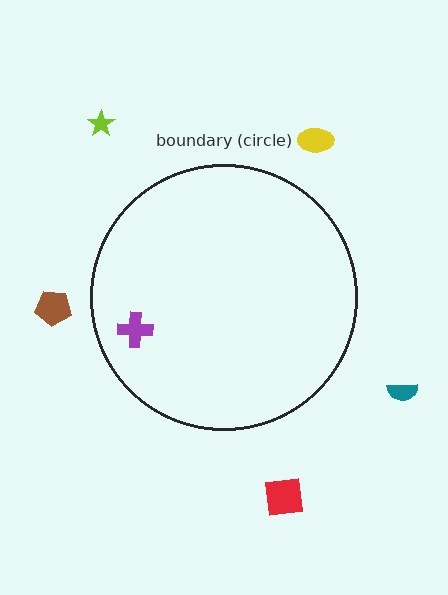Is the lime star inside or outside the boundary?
Outside.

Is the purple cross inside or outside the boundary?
Inside.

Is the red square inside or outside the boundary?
Outside.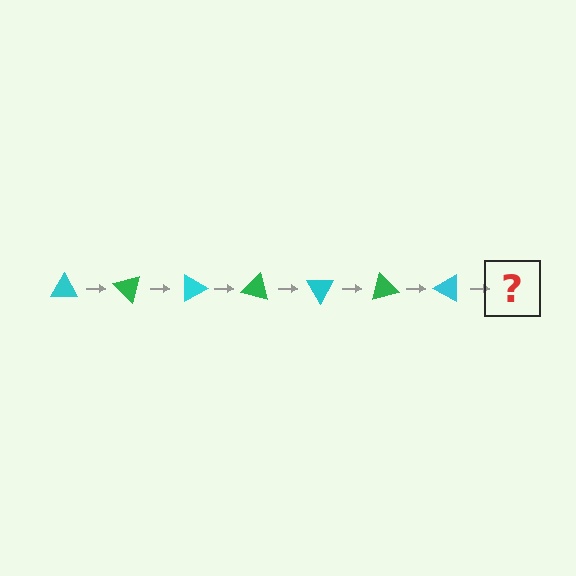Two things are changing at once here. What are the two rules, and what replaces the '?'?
The two rules are that it rotates 45 degrees each step and the color cycles through cyan and green. The '?' should be a green triangle, rotated 315 degrees from the start.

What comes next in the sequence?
The next element should be a green triangle, rotated 315 degrees from the start.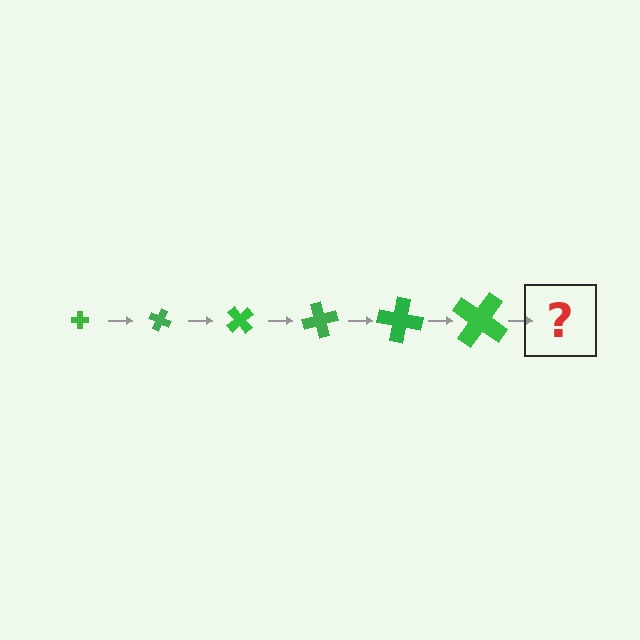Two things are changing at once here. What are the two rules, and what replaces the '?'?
The two rules are that the cross grows larger each step and it rotates 25 degrees each step. The '?' should be a cross, larger than the previous one and rotated 150 degrees from the start.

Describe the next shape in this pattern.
It should be a cross, larger than the previous one and rotated 150 degrees from the start.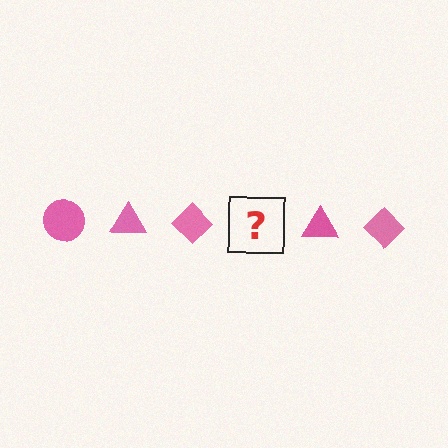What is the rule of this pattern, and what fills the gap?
The rule is that the pattern cycles through circle, triangle, diamond shapes in pink. The gap should be filled with a pink circle.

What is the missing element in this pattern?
The missing element is a pink circle.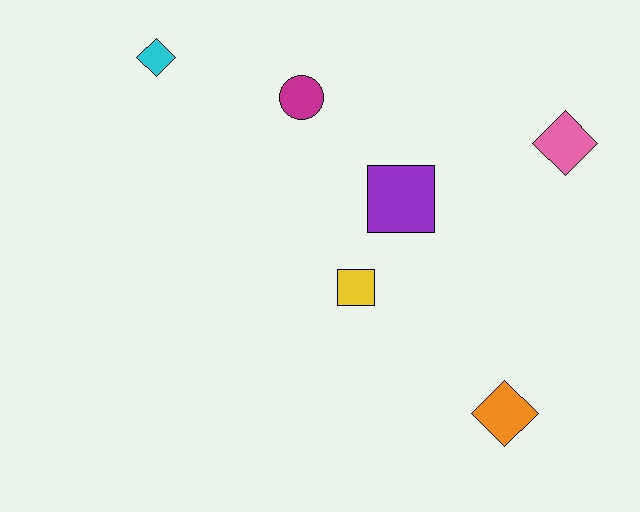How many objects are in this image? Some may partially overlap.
There are 6 objects.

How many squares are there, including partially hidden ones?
There are 2 squares.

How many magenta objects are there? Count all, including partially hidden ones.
There is 1 magenta object.